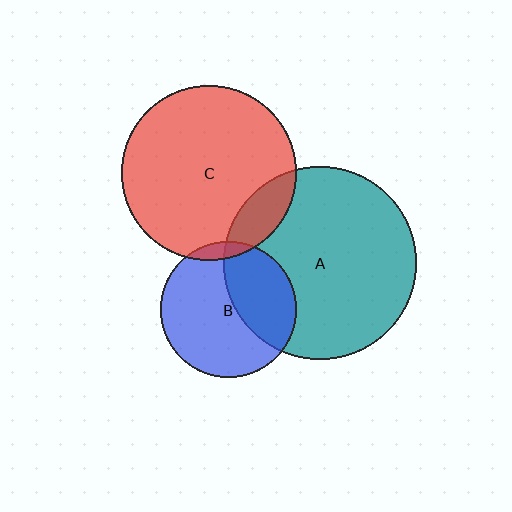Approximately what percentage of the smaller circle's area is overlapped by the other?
Approximately 35%.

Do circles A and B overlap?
Yes.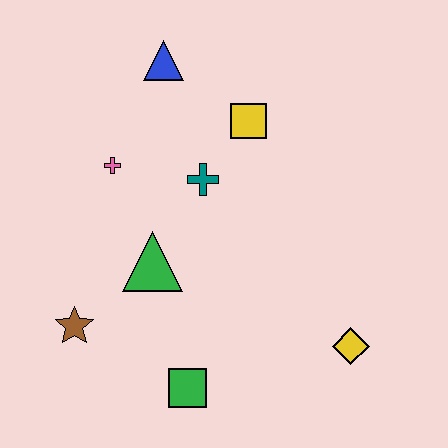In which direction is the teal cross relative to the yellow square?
The teal cross is below the yellow square.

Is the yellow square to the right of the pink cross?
Yes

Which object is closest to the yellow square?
The teal cross is closest to the yellow square.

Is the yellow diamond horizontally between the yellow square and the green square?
No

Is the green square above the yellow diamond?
No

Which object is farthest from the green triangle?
The yellow diamond is farthest from the green triangle.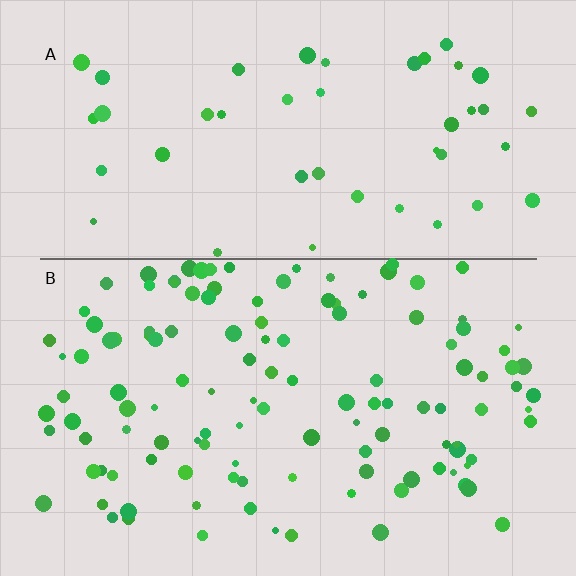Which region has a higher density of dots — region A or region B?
B (the bottom).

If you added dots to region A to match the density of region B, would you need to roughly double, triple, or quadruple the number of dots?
Approximately triple.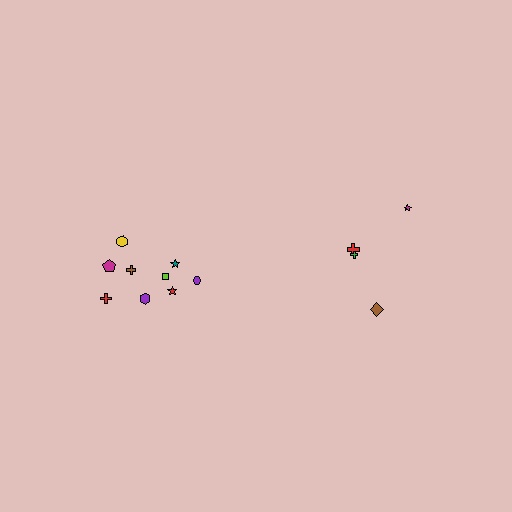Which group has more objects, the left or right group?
The left group.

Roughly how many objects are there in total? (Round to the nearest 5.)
Roughly 15 objects in total.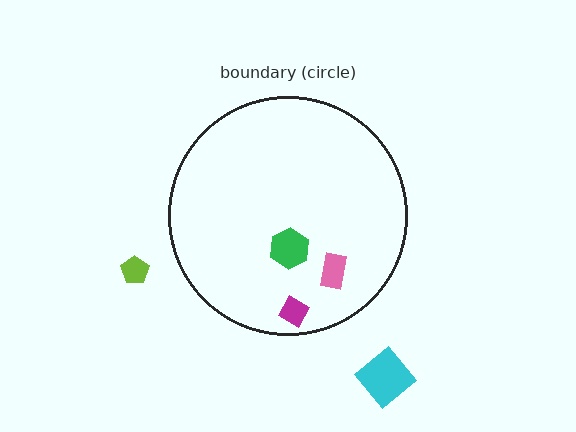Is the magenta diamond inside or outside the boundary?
Inside.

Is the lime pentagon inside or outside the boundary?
Outside.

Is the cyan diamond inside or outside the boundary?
Outside.